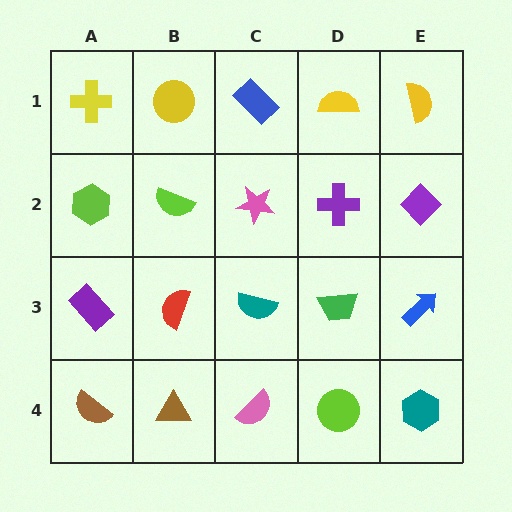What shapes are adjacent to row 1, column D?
A purple cross (row 2, column D), a blue rectangle (row 1, column C), a yellow semicircle (row 1, column E).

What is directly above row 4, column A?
A purple rectangle.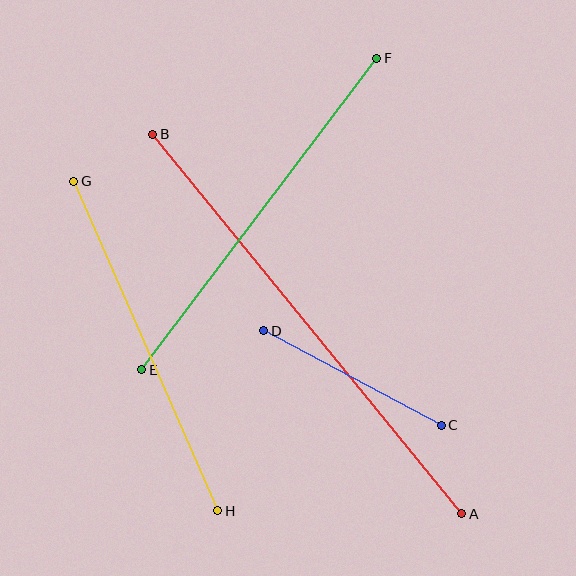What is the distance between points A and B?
The distance is approximately 489 pixels.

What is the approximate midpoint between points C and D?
The midpoint is at approximately (352, 378) pixels.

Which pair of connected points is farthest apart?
Points A and B are farthest apart.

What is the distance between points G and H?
The distance is approximately 359 pixels.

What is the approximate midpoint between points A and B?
The midpoint is at approximately (307, 324) pixels.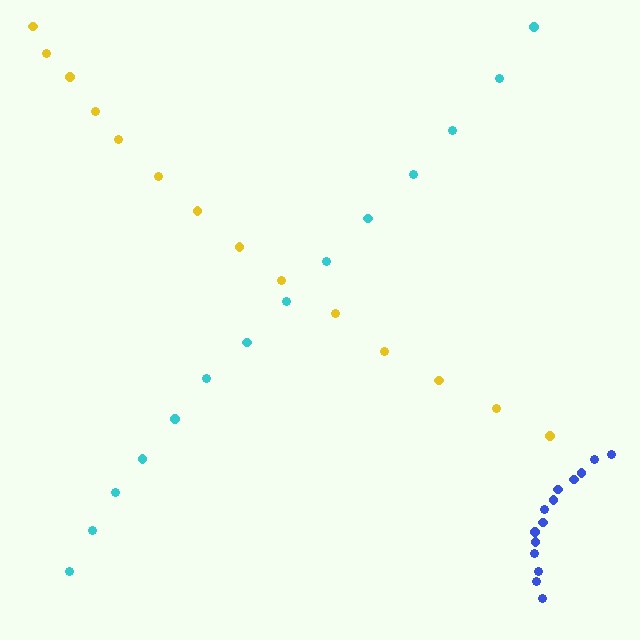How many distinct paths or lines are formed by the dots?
There are 3 distinct paths.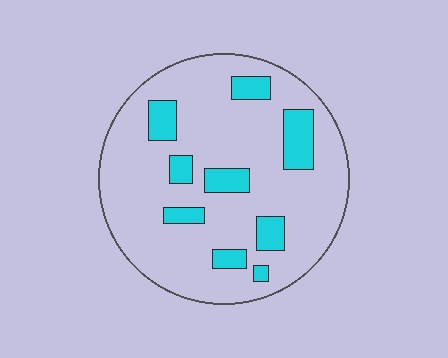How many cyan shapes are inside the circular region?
9.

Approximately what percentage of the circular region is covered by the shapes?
Approximately 15%.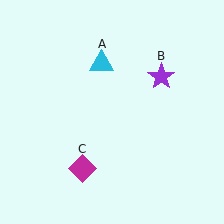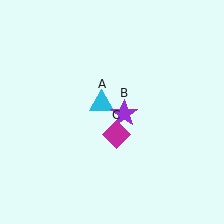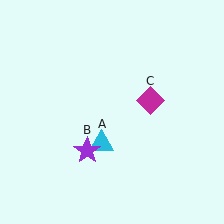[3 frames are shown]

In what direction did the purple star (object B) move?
The purple star (object B) moved down and to the left.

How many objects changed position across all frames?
3 objects changed position: cyan triangle (object A), purple star (object B), magenta diamond (object C).